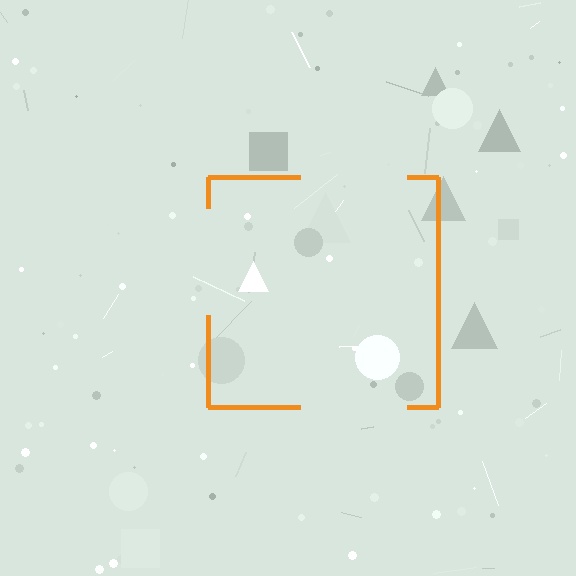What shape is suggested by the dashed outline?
The dashed outline suggests a square.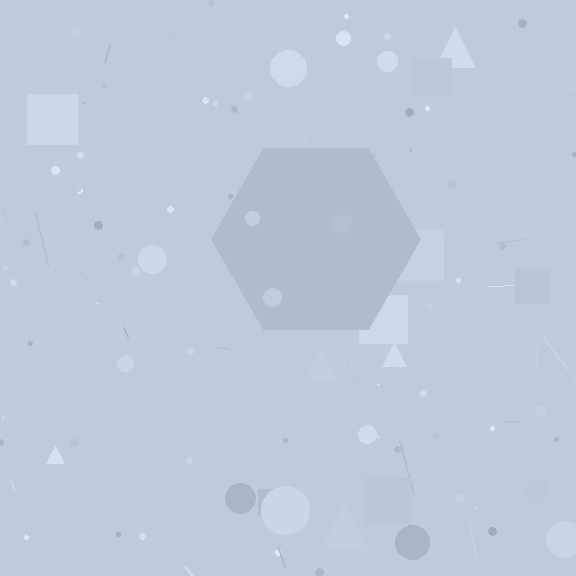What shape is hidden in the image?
A hexagon is hidden in the image.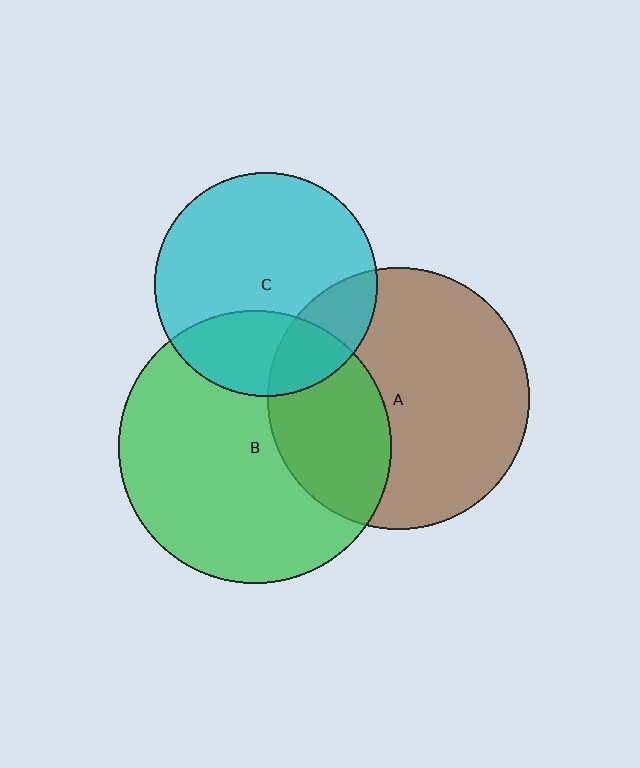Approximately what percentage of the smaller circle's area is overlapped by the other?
Approximately 30%.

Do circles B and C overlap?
Yes.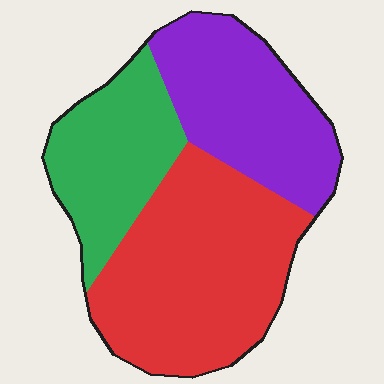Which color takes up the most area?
Red, at roughly 45%.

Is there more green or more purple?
Purple.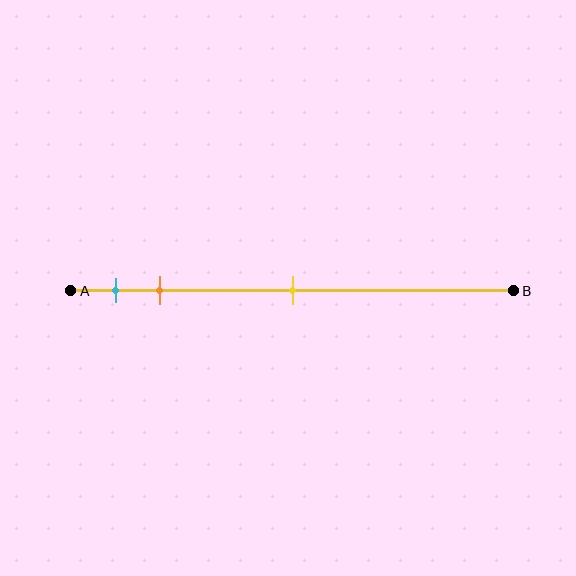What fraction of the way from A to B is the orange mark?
The orange mark is approximately 20% (0.2) of the way from A to B.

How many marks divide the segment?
There are 3 marks dividing the segment.